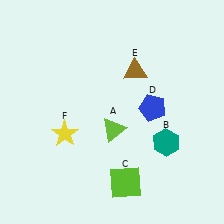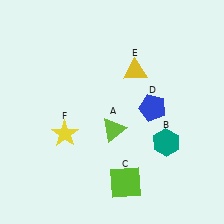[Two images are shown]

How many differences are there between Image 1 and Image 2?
There is 1 difference between the two images.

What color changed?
The triangle (E) changed from brown in Image 1 to yellow in Image 2.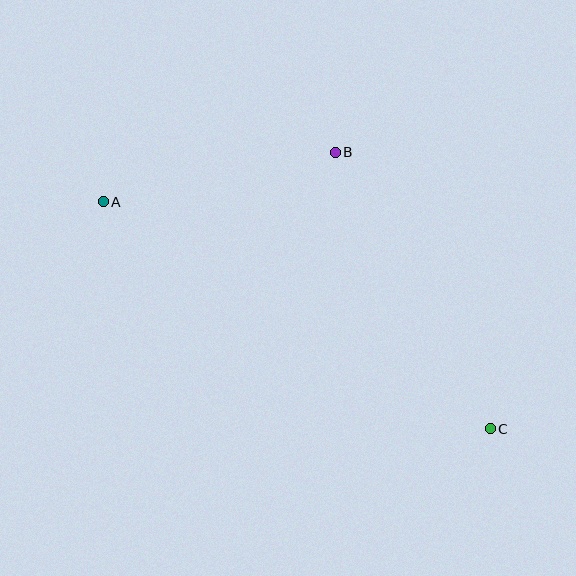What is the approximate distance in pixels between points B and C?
The distance between B and C is approximately 317 pixels.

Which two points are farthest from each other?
Points A and C are farthest from each other.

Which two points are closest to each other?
Points A and B are closest to each other.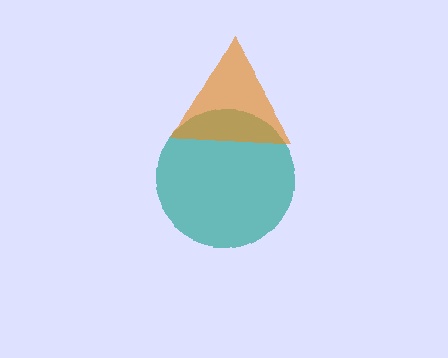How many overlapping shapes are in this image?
There are 2 overlapping shapes in the image.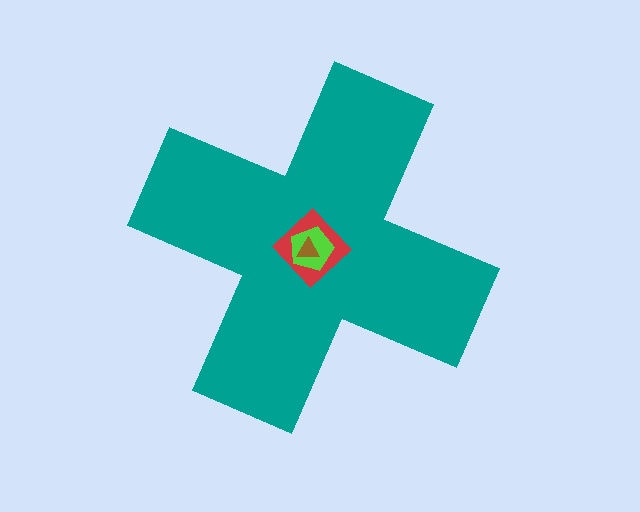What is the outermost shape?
The teal cross.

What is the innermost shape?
The brown triangle.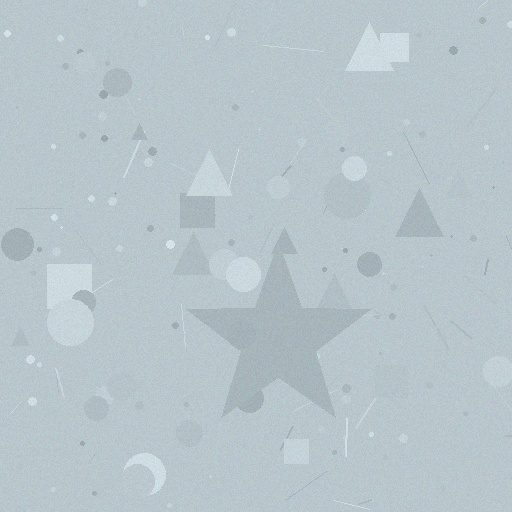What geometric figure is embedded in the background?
A star is embedded in the background.